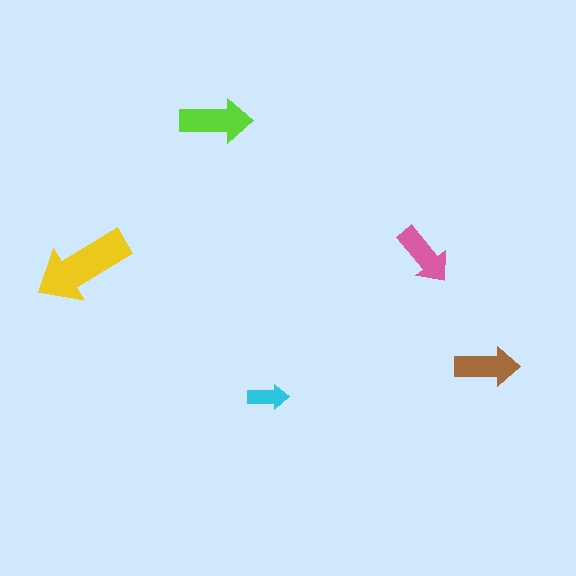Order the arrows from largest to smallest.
the yellow one, the lime one, the brown one, the pink one, the cyan one.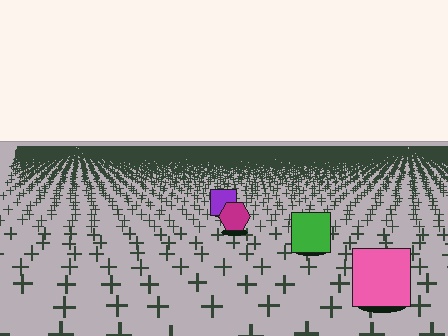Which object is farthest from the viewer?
The purple square is farthest from the viewer. It appears smaller and the ground texture around it is denser.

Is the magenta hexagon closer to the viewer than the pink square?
No. The pink square is closer — you can tell from the texture gradient: the ground texture is coarser near it.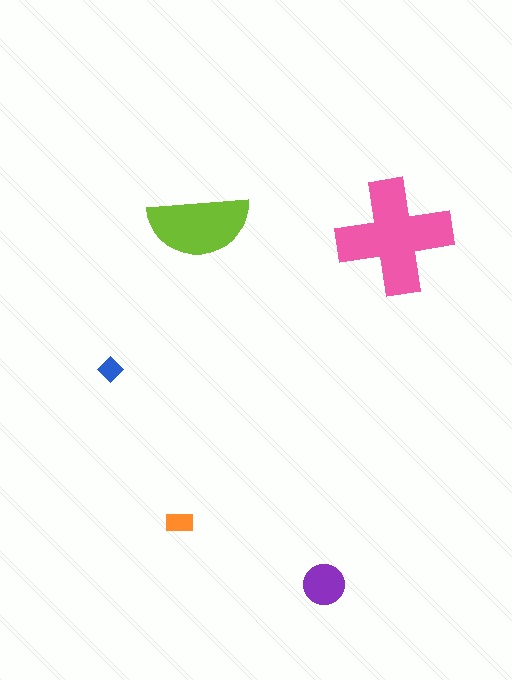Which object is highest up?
The lime semicircle is topmost.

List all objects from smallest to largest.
The blue diamond, the orange rectangle, the purple circle, the lime semicircle, the pink cross.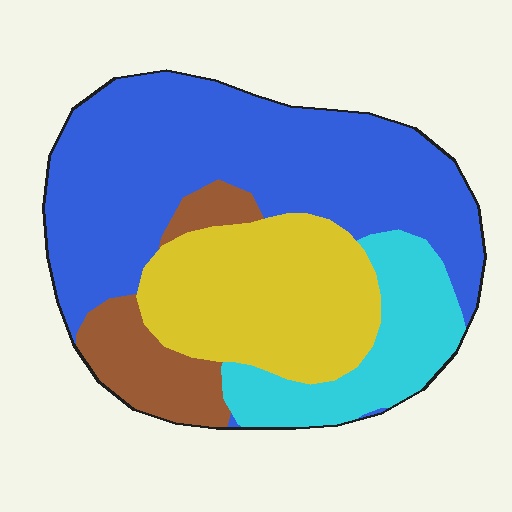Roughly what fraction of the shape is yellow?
Yellow covers around 25% of the shape.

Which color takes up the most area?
Blue, at roughly 45%.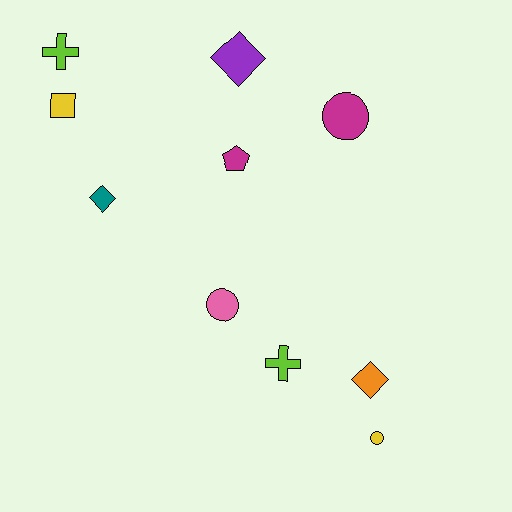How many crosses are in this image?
There are 2 crosses.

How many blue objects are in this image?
There are no blue objects.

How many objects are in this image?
There are 10 objects.